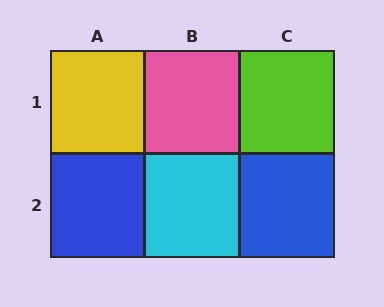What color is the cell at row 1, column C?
Lime.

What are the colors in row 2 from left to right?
Blue, cyan, blue.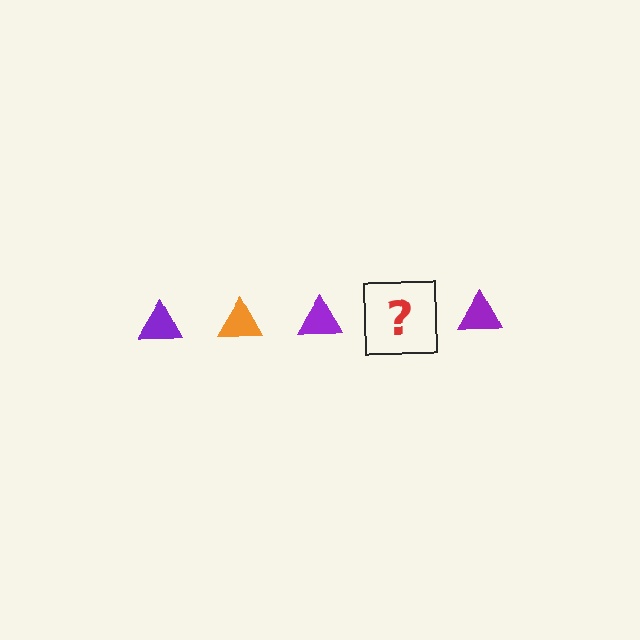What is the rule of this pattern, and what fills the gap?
The rule is that the pattern cycles through purple, orange triangles. The gap should be filled with an orange triangle.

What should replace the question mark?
The question mark should be replaced with an orange triangle.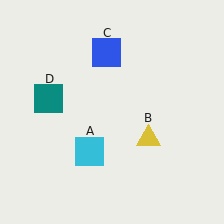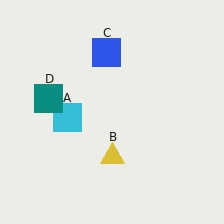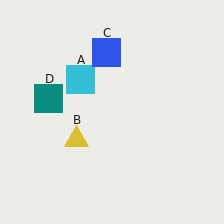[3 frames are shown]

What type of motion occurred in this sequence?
The cyan square (object A), yellow triangle (object B) rotated clockwise around the center of the scene.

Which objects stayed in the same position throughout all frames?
Blue square (object C) and teal square (object D) remained stationary.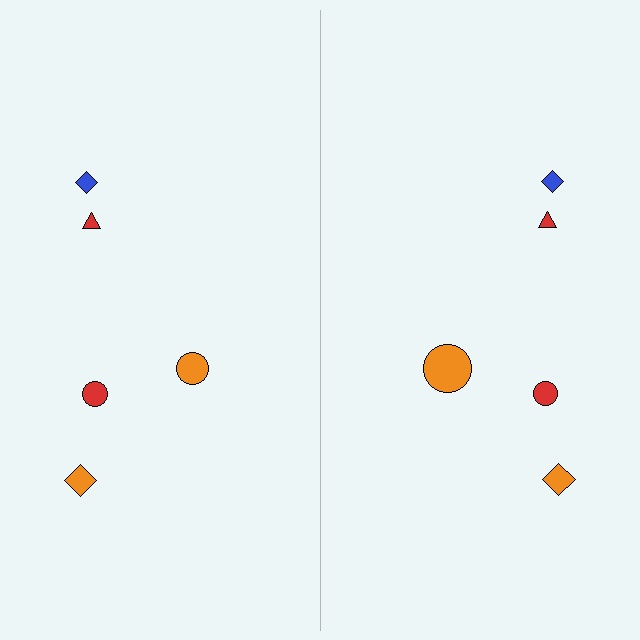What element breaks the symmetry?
The orange circle on the right side has a different size than its mirror counterpart.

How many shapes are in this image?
There are 10 shapes in this image.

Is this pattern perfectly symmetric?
No, the pattern is not perfectly symmetric. The orange circle on the right side has a different size than its mirror counterpart.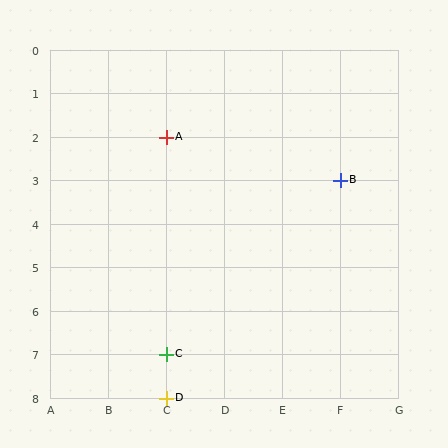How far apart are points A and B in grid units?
Points A and B are 3 columns and 1 row apart (about 3.2 grid units diagonally).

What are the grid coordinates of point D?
Point D is at grid coordinates (C, 8).